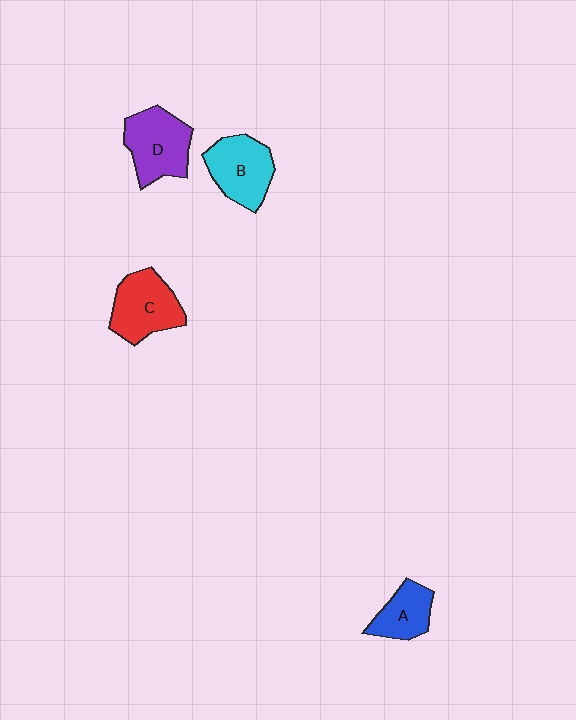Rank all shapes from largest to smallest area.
From largest to smallest: D (purple), C (red), B (cyan), A (blue).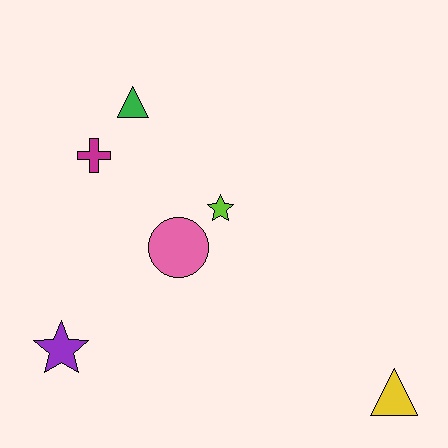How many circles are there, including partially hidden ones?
There is 1 circle.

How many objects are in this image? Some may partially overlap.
There are 6 objects.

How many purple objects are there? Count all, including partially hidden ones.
There is 1 purple object.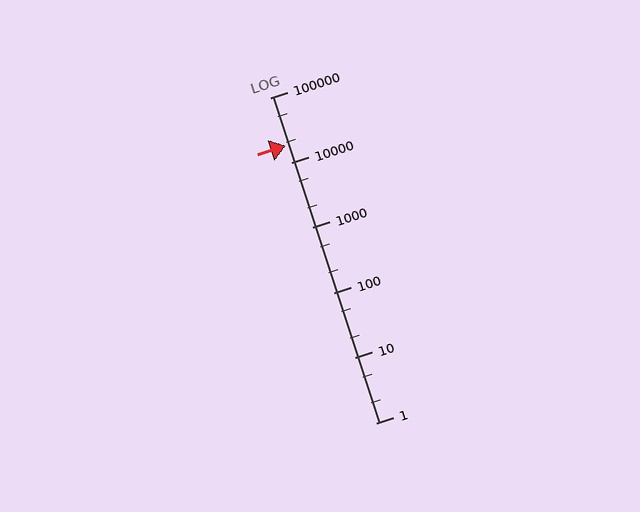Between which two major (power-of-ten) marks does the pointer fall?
The pointer is between 10000 and 100000.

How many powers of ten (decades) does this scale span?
The scale spans 5 decades, from 1 to 100000.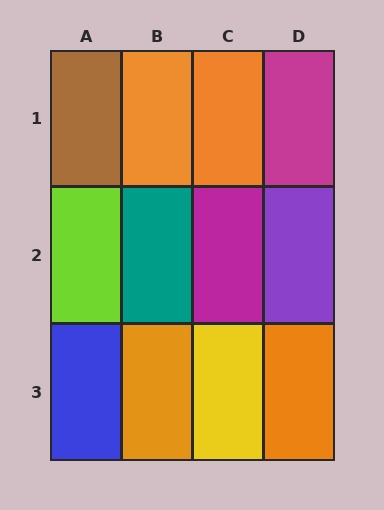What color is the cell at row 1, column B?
Orange.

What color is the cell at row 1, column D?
Magenta.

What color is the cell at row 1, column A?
Brown.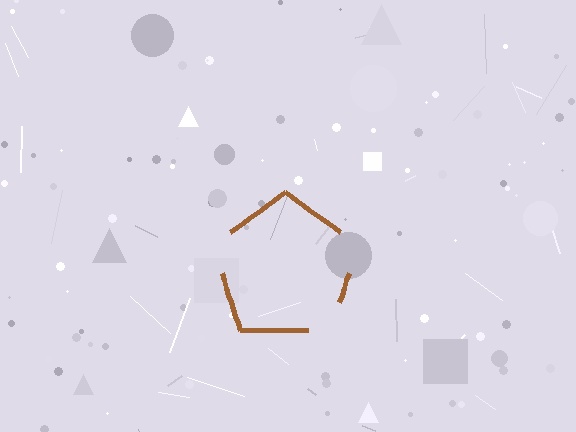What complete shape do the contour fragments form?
The contour fragments form a pentagon.